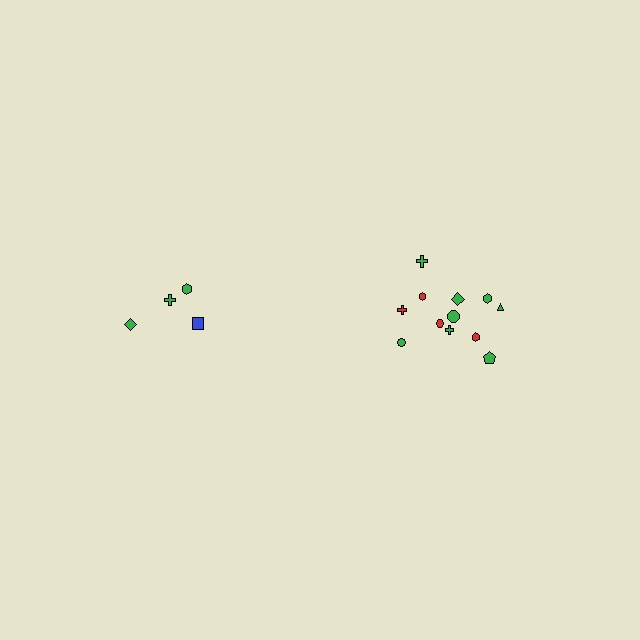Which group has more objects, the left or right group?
The right group.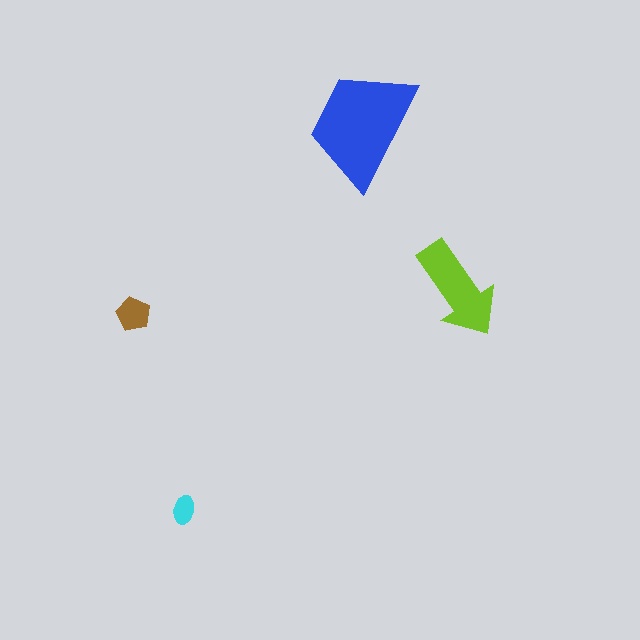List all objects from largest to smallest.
The blue trapezoid, the lime arrow, the brown pentagon, the cyan ellipse.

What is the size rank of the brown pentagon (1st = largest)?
3rd.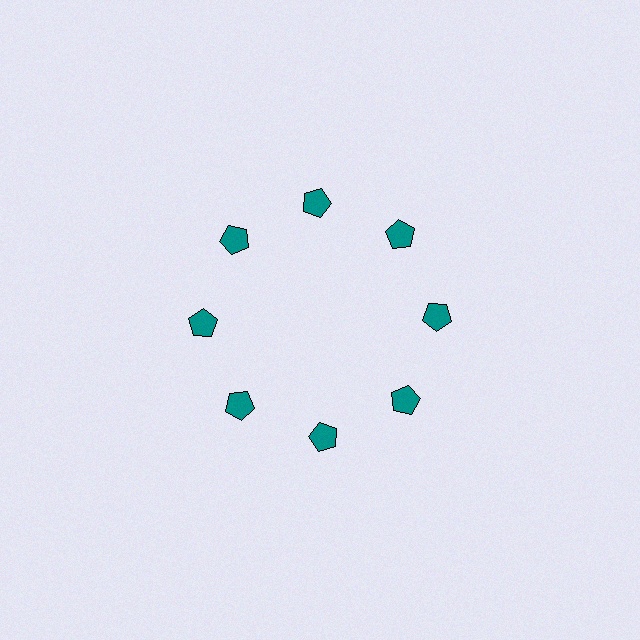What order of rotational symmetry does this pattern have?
This pattern has 8-fold rotational symmetry.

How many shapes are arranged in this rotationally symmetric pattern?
There are 8 shapes, arranged in 8 groups of 1.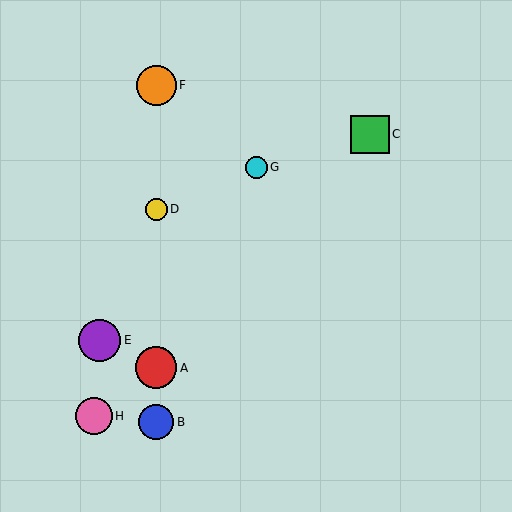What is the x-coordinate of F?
Object F is at x≈156.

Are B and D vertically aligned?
Yes, both are at x≈156.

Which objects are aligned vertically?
Objects A, B, D, F are aligned vertically.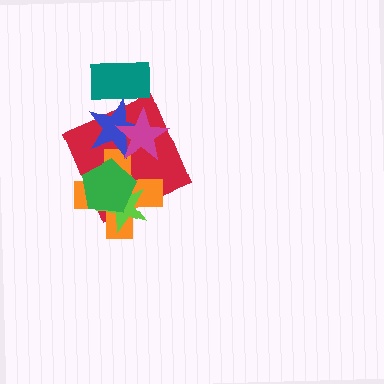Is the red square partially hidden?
Yes, it is partially covered by another shape.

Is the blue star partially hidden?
Yes, it is partially covered by another shape.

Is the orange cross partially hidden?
Yes, it is partially covered by another shape.